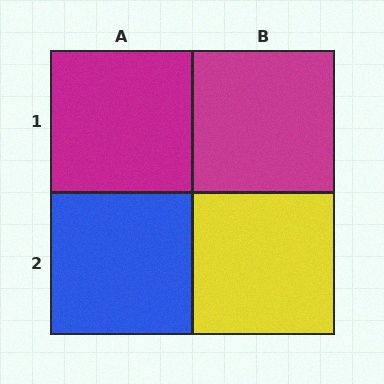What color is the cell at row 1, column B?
Magenta.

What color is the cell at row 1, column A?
Magenta.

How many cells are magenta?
2 cells are magenta.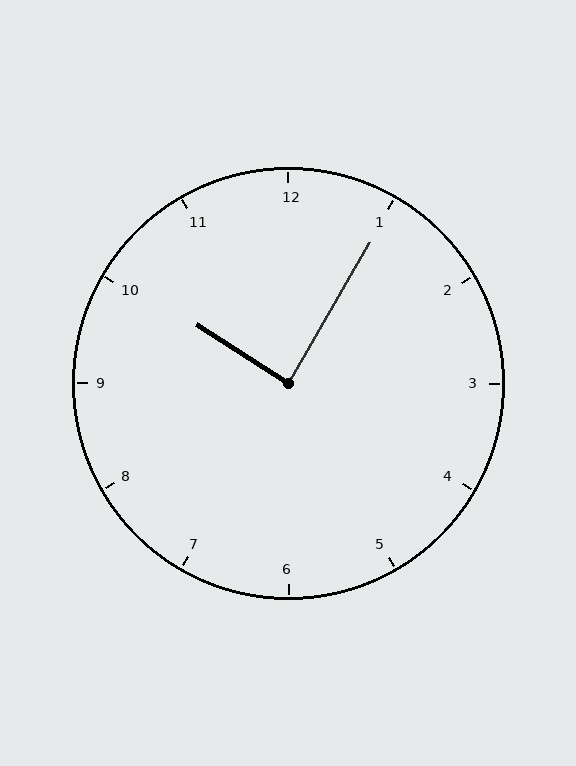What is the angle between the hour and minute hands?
Approximately 88 degrees.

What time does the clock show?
10:05.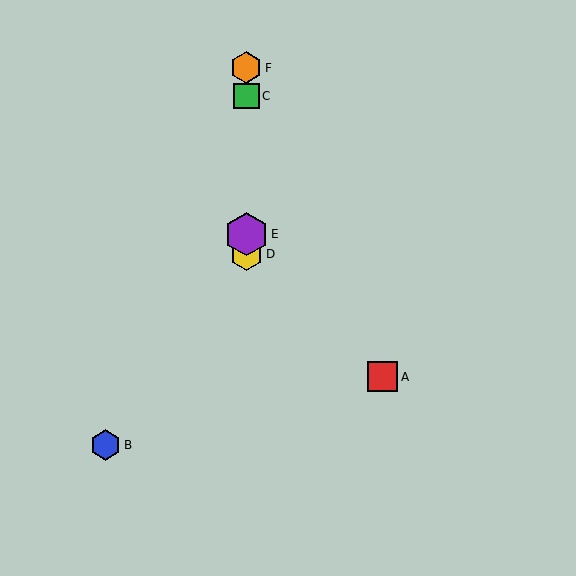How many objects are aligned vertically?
4 objects (C, D, E, F) are aligned vertically.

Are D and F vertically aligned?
Yes, both are at x≈246.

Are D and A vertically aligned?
No, D is at x≈246 and A is at x≈383.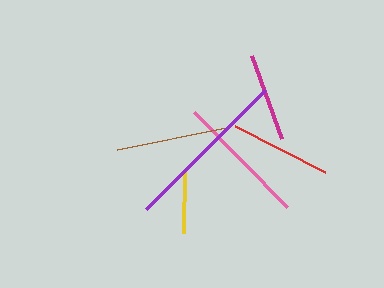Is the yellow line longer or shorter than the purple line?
The purple line is longer than the yellow line.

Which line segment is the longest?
The purple line is the longest at approximately 169 pixels.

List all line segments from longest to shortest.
From longest to shortest: purple, pink, brown, red, magenta, yellow.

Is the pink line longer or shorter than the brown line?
The pink line is longer than the brown line.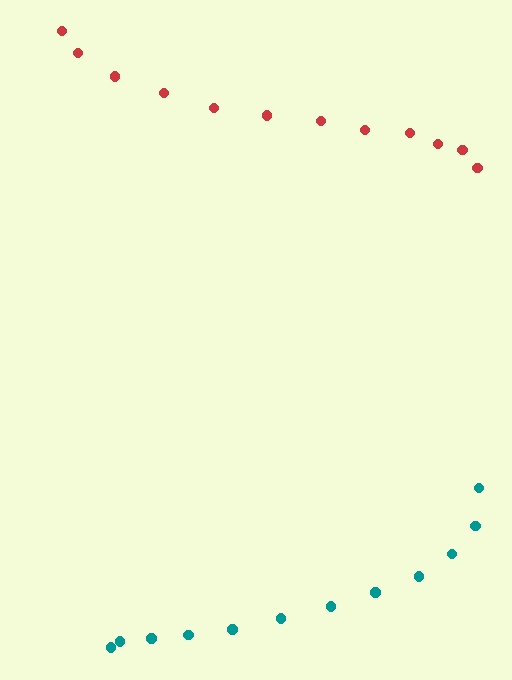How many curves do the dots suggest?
There are 2 distinct paths.